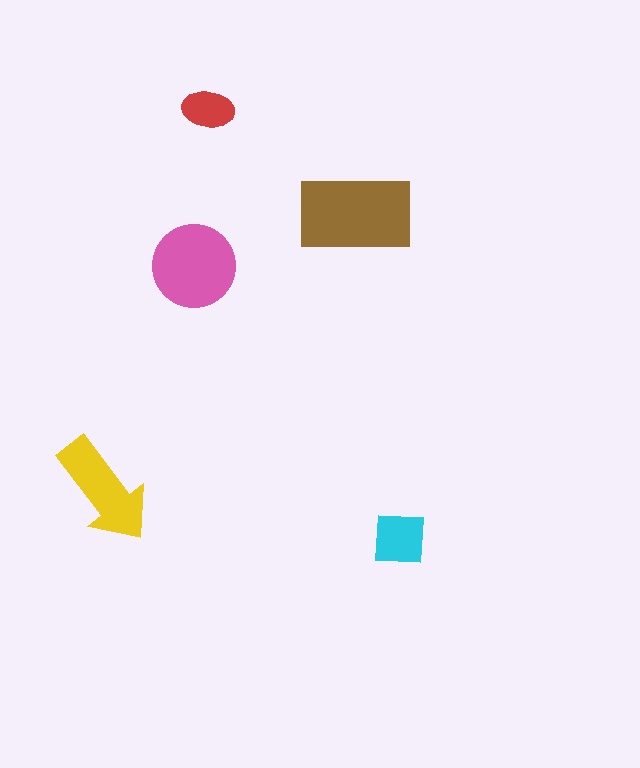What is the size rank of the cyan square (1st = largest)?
4th.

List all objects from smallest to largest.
The red ellipse, the cyan square, the yellow arrow, the pink circle, the brown rectangle.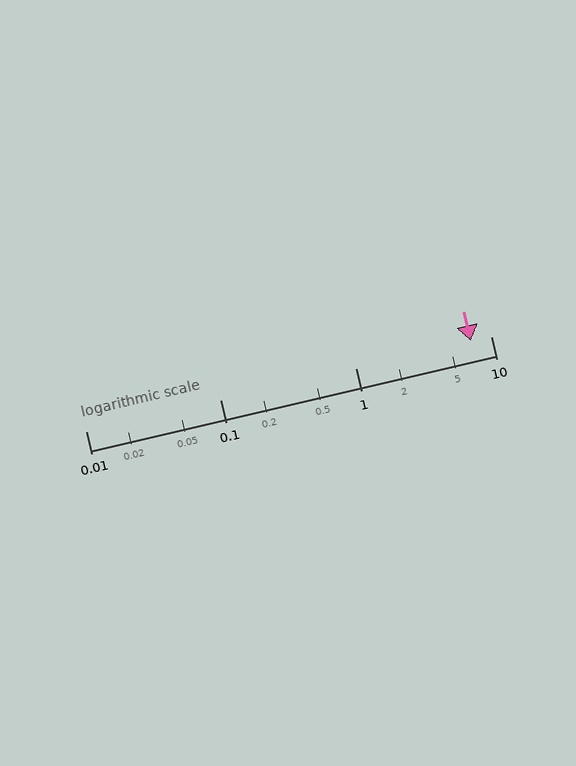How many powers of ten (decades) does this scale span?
The scale spans 3 decades, from 0.01 to 10.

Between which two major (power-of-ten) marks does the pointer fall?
The pointer is between 1 and 10.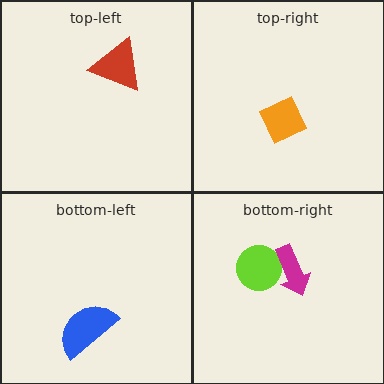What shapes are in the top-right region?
The orange diamond.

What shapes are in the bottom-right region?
The lime circle, the magenta arrow.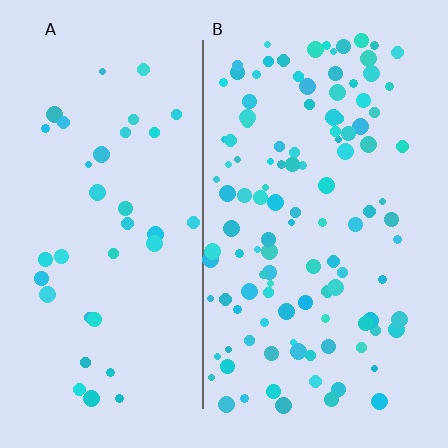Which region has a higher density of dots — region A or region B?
B (the right).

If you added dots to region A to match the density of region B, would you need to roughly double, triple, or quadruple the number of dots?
Approximately triple.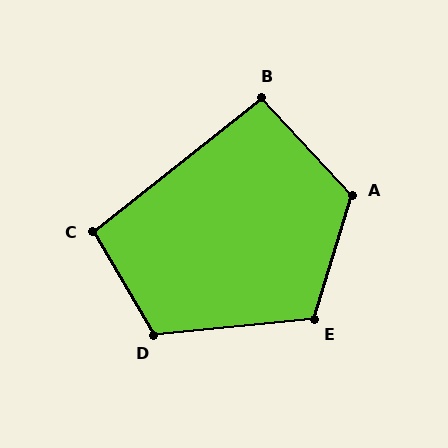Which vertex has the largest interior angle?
A, at approximately 120 degrees.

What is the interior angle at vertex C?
Approximately 98 degrees (obtuse).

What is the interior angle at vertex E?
Approximately 113 degrees (obtuse).